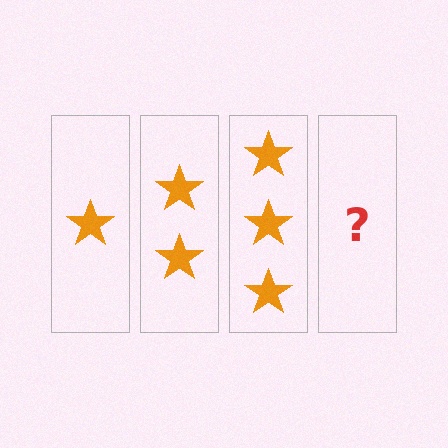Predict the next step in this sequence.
The next step is 4 stars.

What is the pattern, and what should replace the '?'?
The pattern is that each step adds one more star. The '?' should be 4 stars.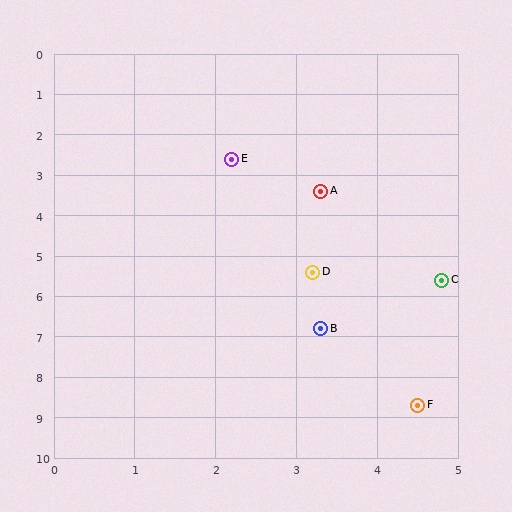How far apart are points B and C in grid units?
Points B and C are about 1.9 grid units apart.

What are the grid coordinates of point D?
Point D is at approximately (3.2, 5.4).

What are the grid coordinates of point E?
Point E is at approximately (2.2, 2.6).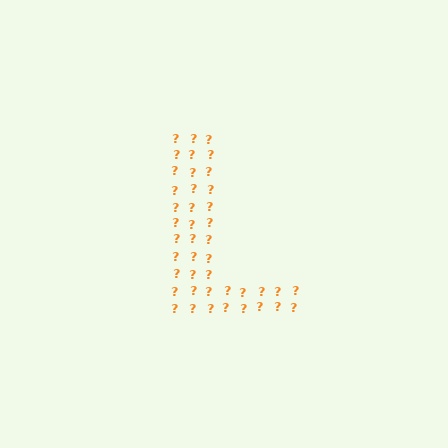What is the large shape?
The large shape is the letter L.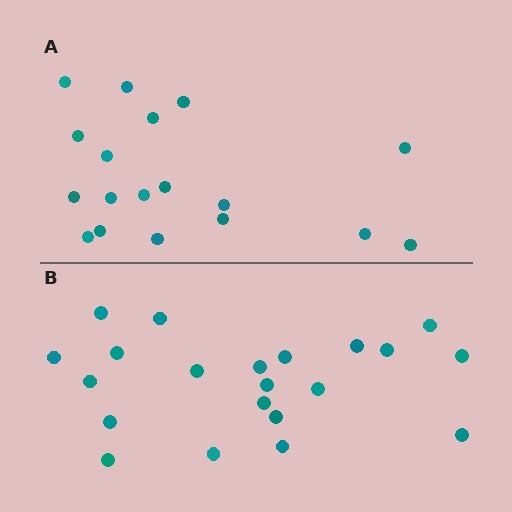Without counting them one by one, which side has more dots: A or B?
Region B (the bottom region) has more dots.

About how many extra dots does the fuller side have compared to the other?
Region B has just a few more — roughly 2 or 3 more dots than region A.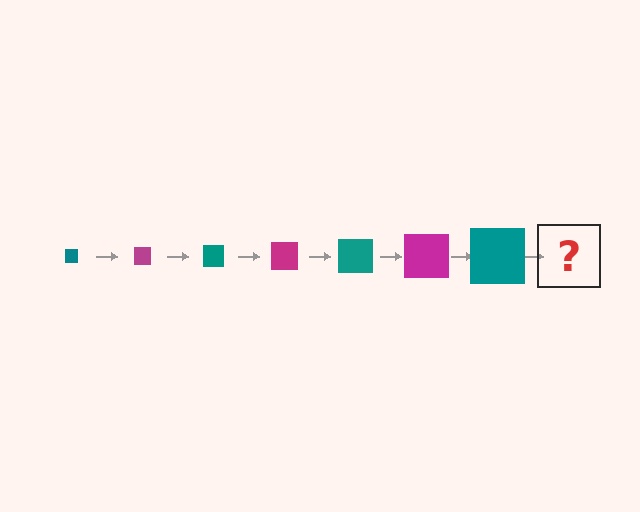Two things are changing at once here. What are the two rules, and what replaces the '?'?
The two rules are that the square grows larger each step and the color cycles through teal and magenta. The '?' should be a magenta square, larger than the previous one.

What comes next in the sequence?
The next element should be a magenta square, larger than the previous one.